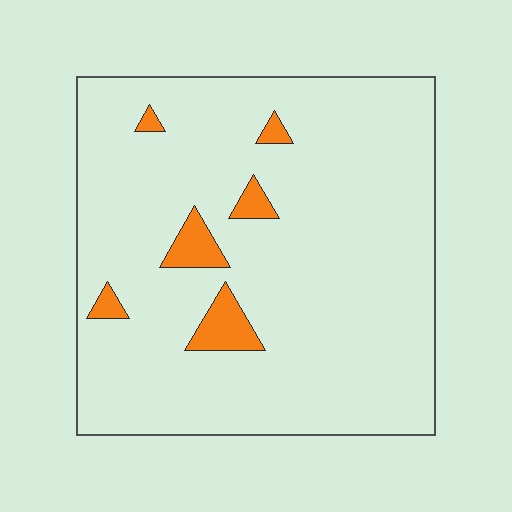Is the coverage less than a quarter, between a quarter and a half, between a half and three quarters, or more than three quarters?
Less than a quarter.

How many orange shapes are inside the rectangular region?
6.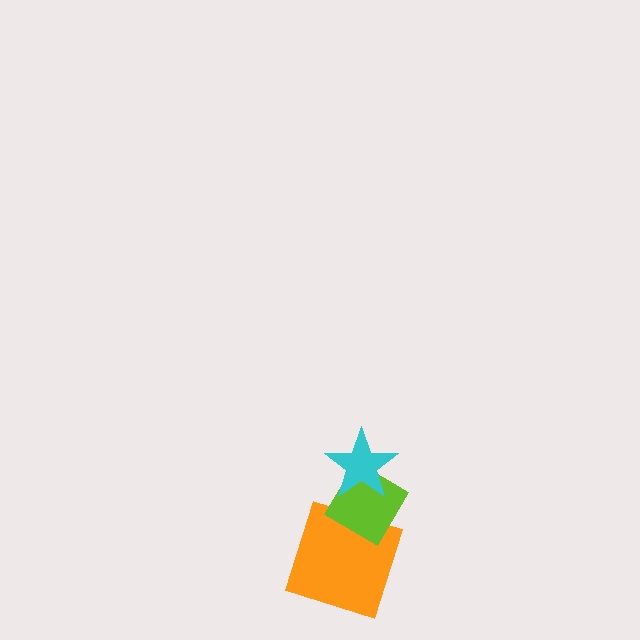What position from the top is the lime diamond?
The lime diamond is 2nd from the top.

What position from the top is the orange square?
The orange square is 3rd from the top.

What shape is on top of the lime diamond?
The cyan star is on top of the lime diamond.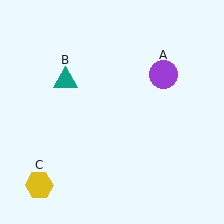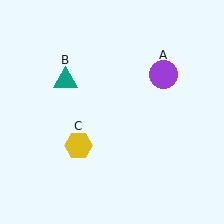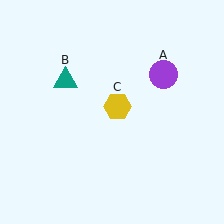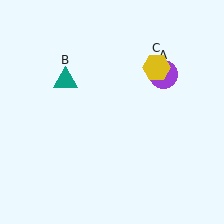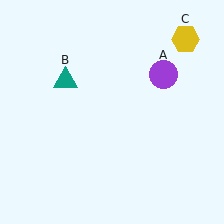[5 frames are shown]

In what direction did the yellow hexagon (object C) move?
The yellow hexagon (object C) moved up and to the right.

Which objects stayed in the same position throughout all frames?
Purple circle (object A) and teal triangle (object B) remained stationary.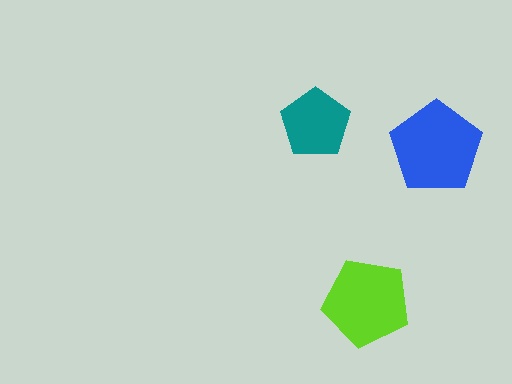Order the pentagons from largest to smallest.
the blue one, the lime one, the teal one.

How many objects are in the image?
There are 3 objects in the image.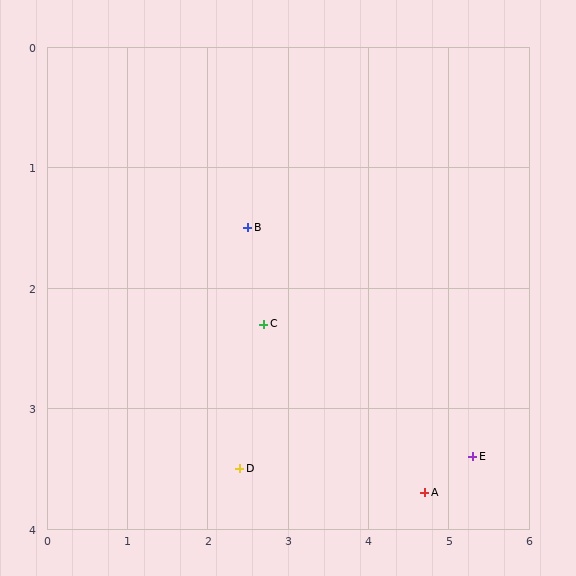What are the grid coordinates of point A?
Point A is at approximately (4.7, 3.7).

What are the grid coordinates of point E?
Point E is at approximately (5.3, 3.4).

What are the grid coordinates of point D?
Point D is at approximately (2.4, 3.5).